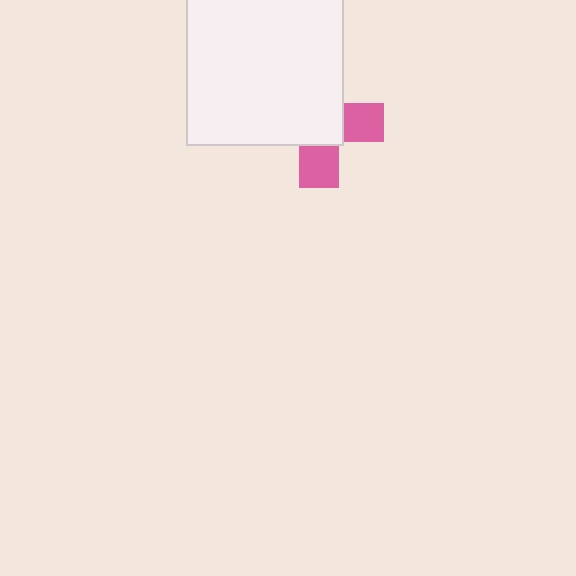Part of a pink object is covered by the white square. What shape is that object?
It is a cross.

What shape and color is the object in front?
The object in front is a white square.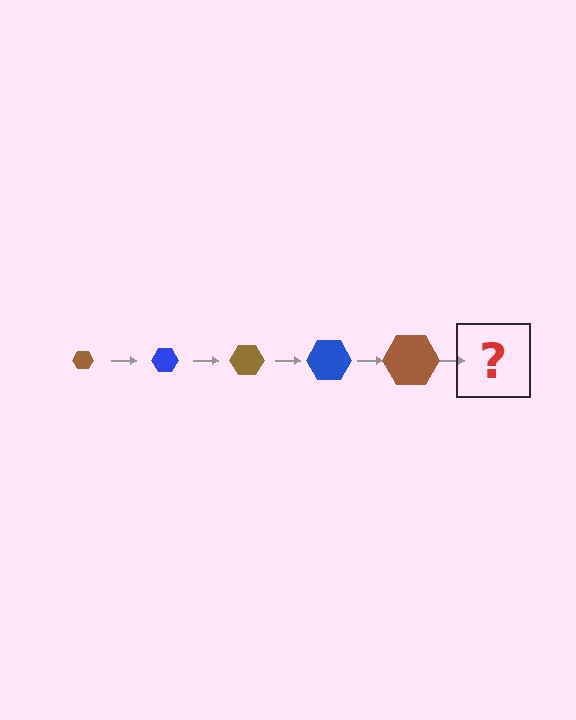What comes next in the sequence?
The next element should be a blue hexagon, larger than the previous one.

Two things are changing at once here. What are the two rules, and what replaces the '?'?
The two rules are that the hexagon grows larger each step and the color cycles through brown and blue. The '?' should be a blue hexagon, larger than the previous one.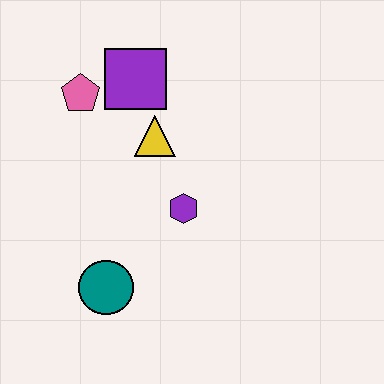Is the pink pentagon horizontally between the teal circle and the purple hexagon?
No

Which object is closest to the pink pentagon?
The purple square is closest to the pink pentagon.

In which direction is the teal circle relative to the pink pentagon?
The teal circle is below the pink pentagon.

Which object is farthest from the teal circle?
The purple square is farthest from the teal circle.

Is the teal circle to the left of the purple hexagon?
Yes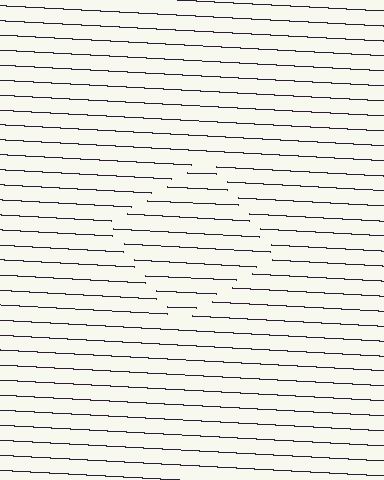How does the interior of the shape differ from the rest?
The interior of the shape contains the same grating, shifted by half a period — the contour is defined by the phase discontinuity where line-ends from the inner and outer gratings abut.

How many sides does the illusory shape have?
4 sides — the line-ends trace a square.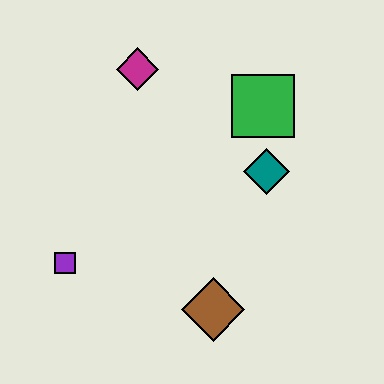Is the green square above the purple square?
Yes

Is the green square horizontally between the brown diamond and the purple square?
No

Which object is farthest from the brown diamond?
The magenta diamond is farthest from the brown diamond.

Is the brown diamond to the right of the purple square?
Yes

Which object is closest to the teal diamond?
The green square is closest to the teal diamond.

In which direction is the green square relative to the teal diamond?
The green square is above the teal diamond.